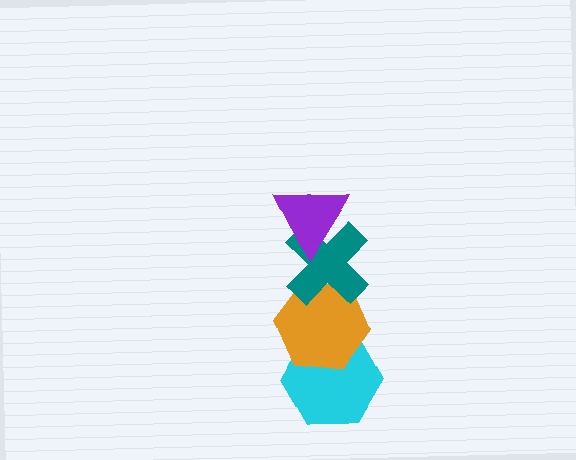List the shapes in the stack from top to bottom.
From top to bottom: the purple triangle, the teal cross, the orange hexagon, the cyan hexagon.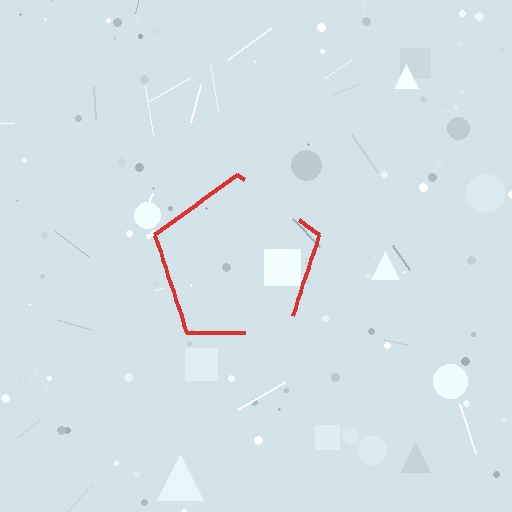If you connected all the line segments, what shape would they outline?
They would outline a pentagon.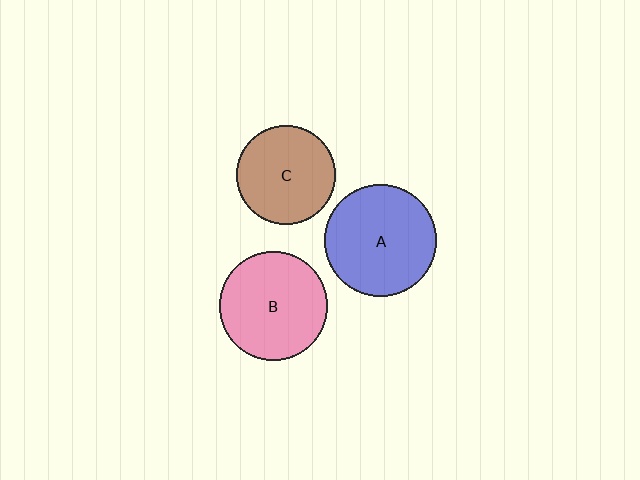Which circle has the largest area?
Circle A (blue).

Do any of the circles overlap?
No, none of the circles overlap.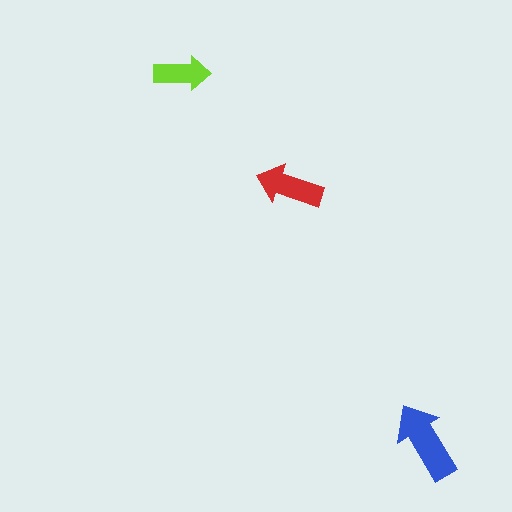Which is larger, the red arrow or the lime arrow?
The red one.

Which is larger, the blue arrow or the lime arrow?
The blue one.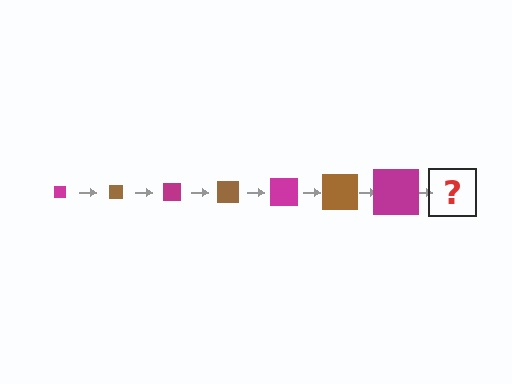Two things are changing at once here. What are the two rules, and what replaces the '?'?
The two rules are that the square grows larger each step and the color cycles through magenta and brown. The '?' should be a brown square, larger than the previous one.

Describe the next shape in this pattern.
It should be a brown square, larger than the previous one.